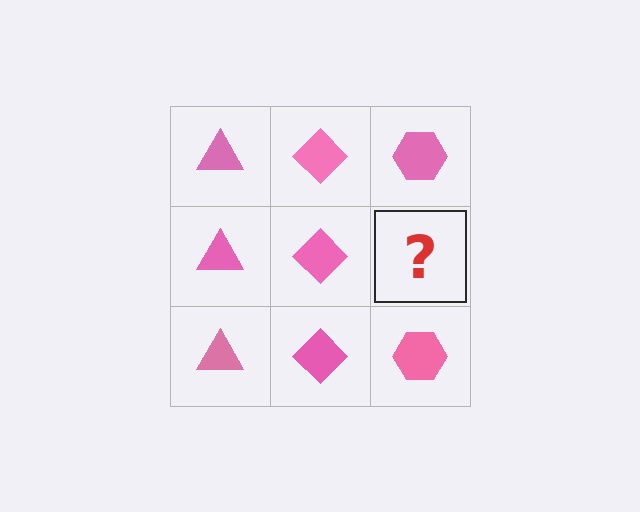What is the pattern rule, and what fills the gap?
The rule is that each column has a consistent shape. The gap should be filled with a pink hexagon.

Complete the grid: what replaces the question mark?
The question mark should be replaced with a pink hexagon.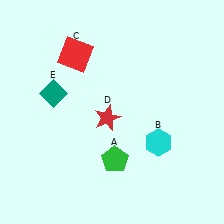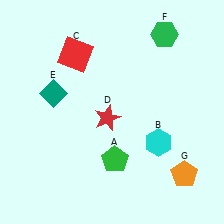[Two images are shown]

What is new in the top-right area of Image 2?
A green hexagon (F) was added in the top-right area of Image 2.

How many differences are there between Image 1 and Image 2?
There are 2 differences between the two images.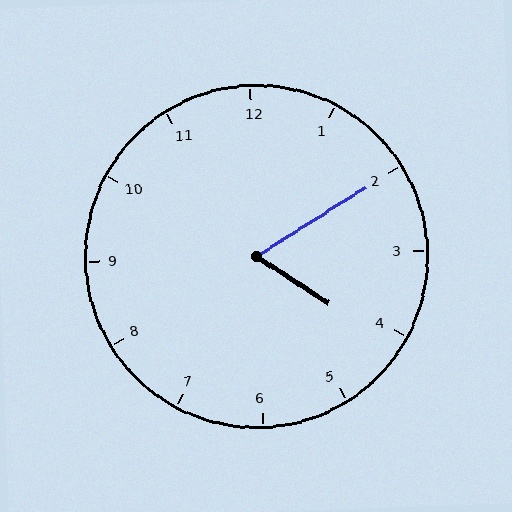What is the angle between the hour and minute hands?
Approximately 65 degrees.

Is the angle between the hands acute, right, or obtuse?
It is acute.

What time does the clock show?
4:10.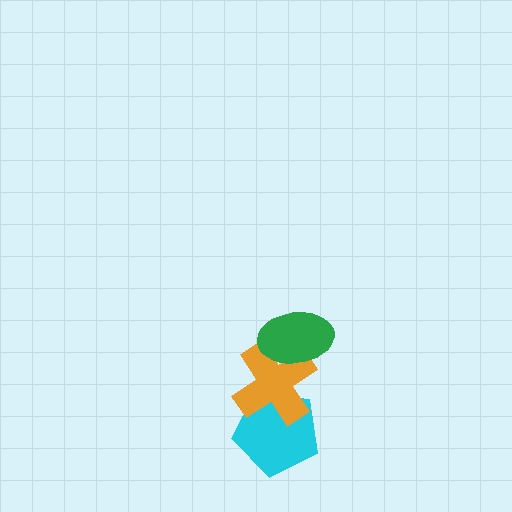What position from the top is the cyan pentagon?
The cyan pentagon is 3rd from the top.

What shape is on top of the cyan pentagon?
The orange cross is on top of the cyan pentagon.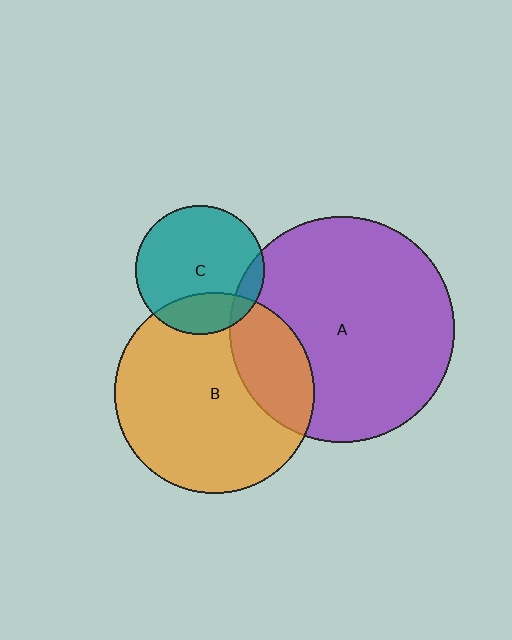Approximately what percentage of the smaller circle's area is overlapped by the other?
Approximately 25%.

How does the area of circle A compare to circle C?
Approximately 3.0 times.